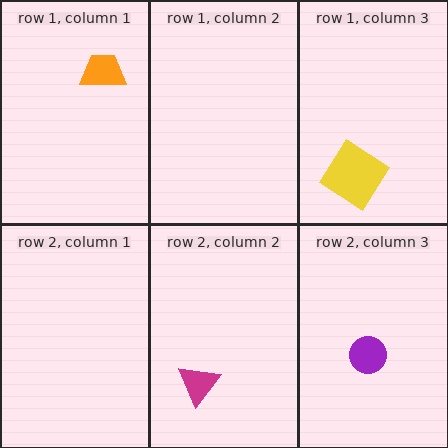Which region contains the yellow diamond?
The row 1, column 3 region.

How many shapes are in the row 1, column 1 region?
1.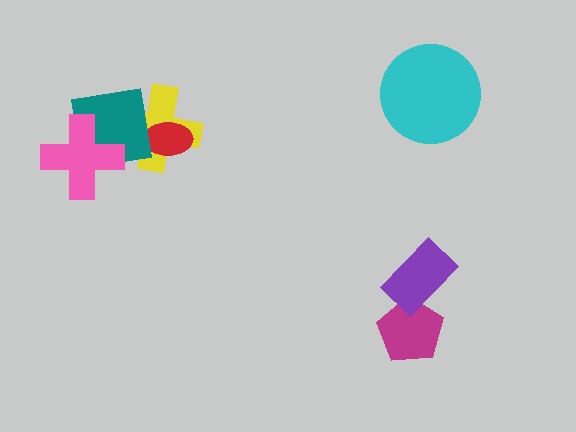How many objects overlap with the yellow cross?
2 objects overlap with the yellow cross.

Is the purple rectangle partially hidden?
No, no other shape covers it.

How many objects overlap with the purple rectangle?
1 object overlaps with the purple rectangle.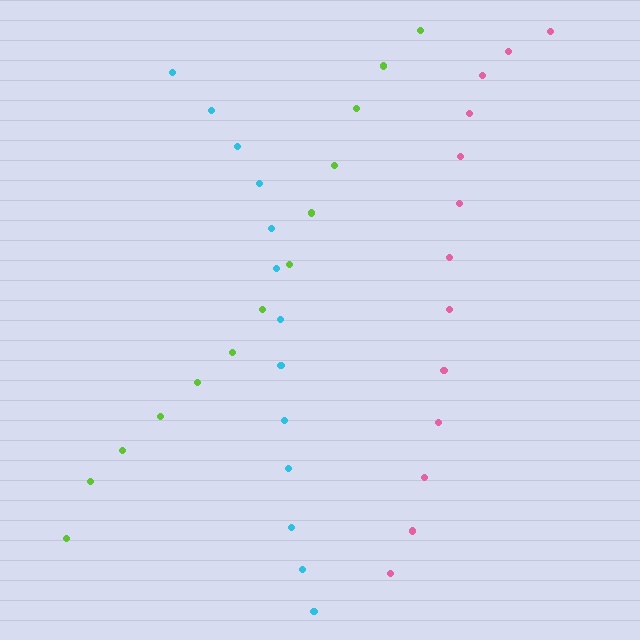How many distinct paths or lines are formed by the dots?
There are 3 distinct paths.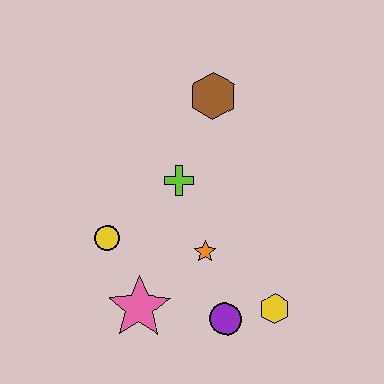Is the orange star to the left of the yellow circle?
No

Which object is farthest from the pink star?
The brown hexagon is farthest from the pink star.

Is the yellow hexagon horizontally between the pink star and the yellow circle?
No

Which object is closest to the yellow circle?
The pink star is closest to the yellow circle.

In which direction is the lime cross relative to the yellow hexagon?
The lime cross is above the yellow hexagon.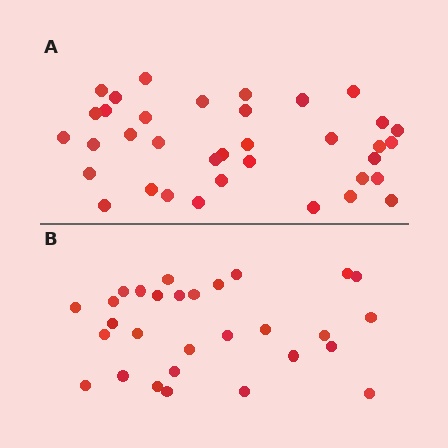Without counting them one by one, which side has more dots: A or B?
Region A (the top region) has more dots.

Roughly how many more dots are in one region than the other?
Region A has roughly 8 or so more dots than region B.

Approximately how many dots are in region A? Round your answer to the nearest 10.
About 40 dots. (The exact count is 36, which rounds to 40.)